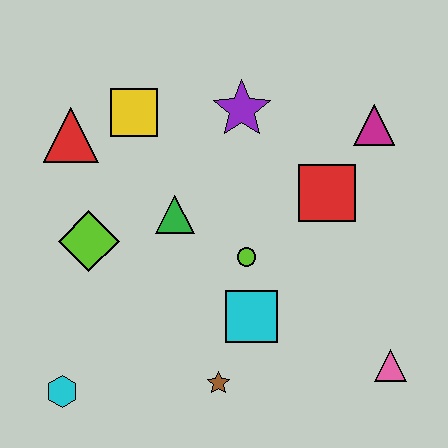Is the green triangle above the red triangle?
No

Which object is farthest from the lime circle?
The cyan hexagon is farthest from the lime circle.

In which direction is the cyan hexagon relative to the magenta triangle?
The cyan hexagon is to the left of the magenta triangle.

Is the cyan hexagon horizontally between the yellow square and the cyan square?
No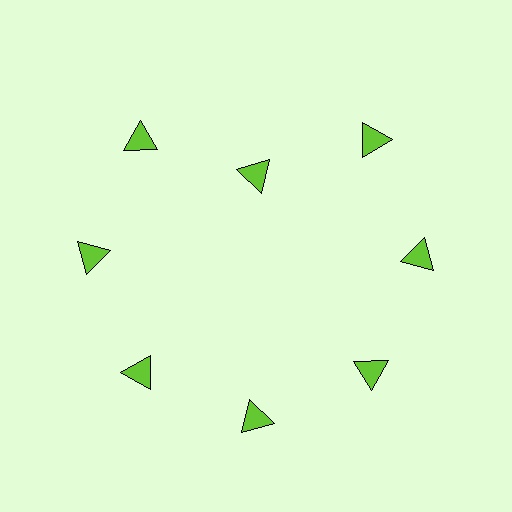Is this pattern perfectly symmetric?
No. The 8 lime triangles are arranged in a ring, but one element near the 12 o'clock position is pulled inward toward the center, breaking the 8-fold rotational symmetry.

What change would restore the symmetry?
The symmetry would be restored by moving it outward, back onto the ring so that all 8 triangles sit at equal angles and equal distance from the center.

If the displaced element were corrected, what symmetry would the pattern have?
It would have 8-fold rotational symmetry — the pattern would map onto itself every 45 degrees.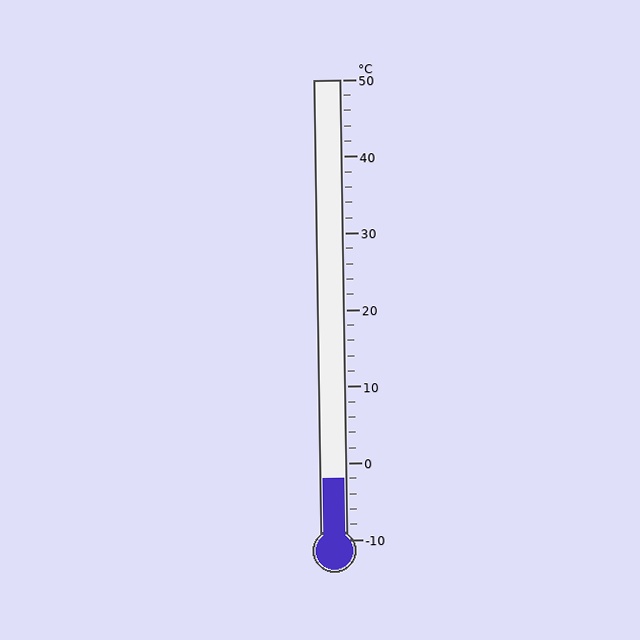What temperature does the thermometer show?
The thermometer shows approximately -2°C.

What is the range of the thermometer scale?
The thermometer scale ranges from -10°C to 50°C.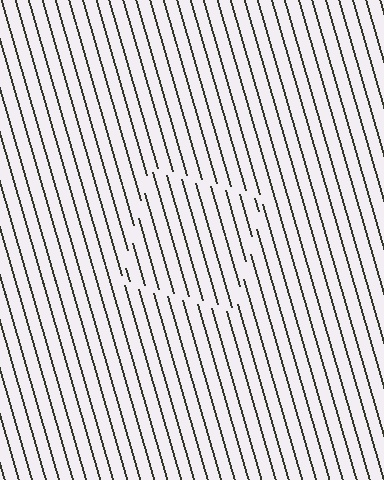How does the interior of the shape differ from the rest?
The interior of the shape contains the same grating, shifted by half a period — the contour is defined by the phase discontinuity where line-ends from the inner and outer gratings abut.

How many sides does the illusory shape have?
4 sides — the line-ends trace a square.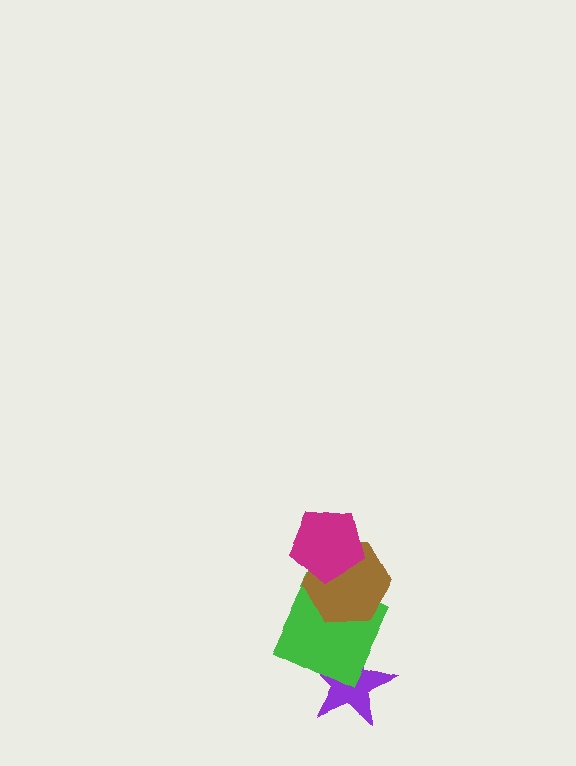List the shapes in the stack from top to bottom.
From top to bottom: the magenta pentagon, the brown hexagon, the green square, the purple star.